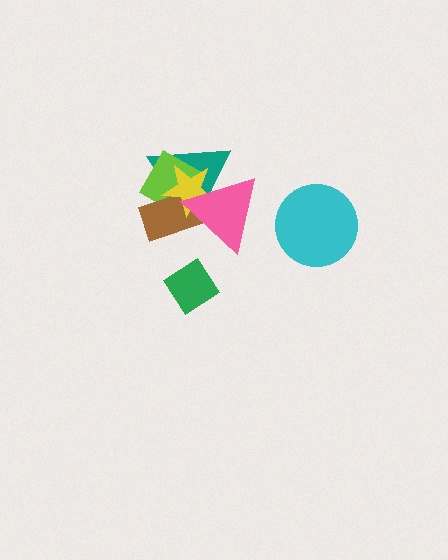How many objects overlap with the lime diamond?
4 objects overlap with the lime diamond.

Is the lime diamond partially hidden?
Yes, it is partially covered by another shape.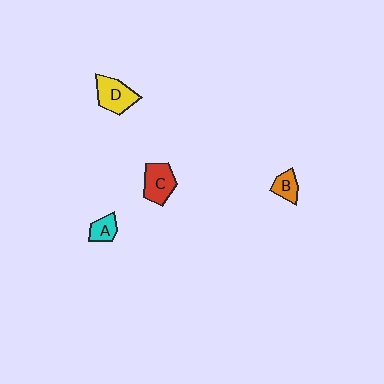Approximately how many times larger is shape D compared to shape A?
Approximately 1.8 times.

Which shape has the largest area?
Shape D (yellow).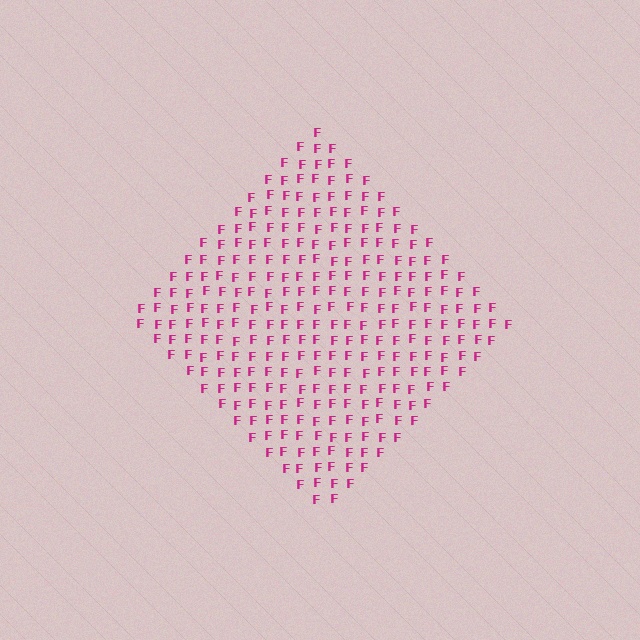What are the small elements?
The small elements are letter F's.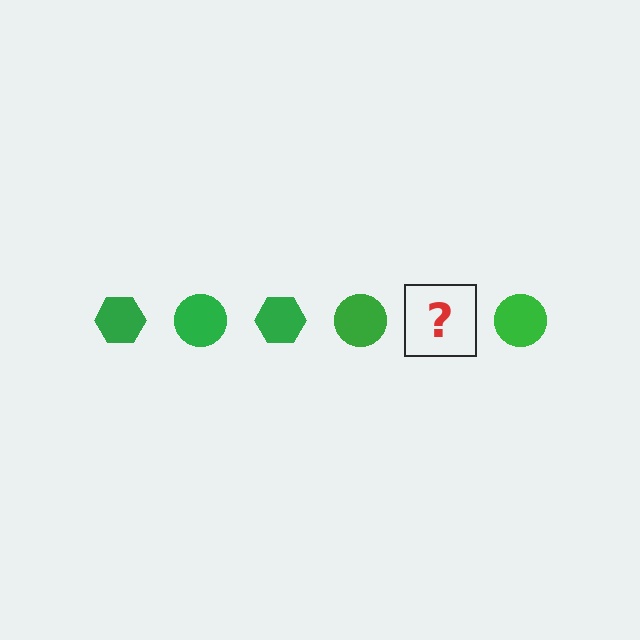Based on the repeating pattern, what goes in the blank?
The blank should be a green hexagon.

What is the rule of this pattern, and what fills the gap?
The rule is that the pattern cycles through hexagon, circle shapes in green. The gap should be filled with a green hexagon.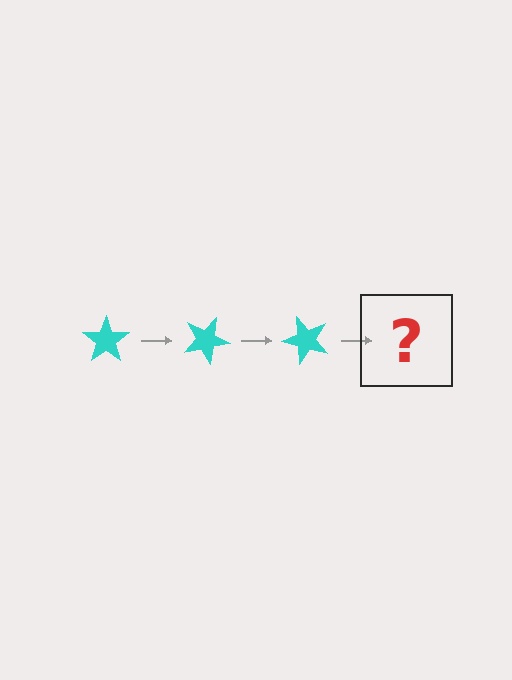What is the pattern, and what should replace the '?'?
The pattern is that the star rotates 25 degrees each step. The '?' should be a cyan star rotated 75 degrees.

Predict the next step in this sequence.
The next step is a cyan star rotated 75 degrees.